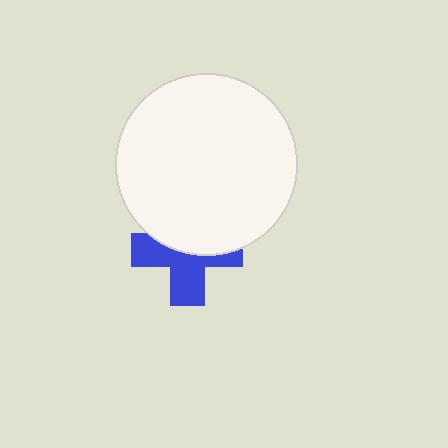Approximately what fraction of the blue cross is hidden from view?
Roughly 47% of the blue cross is hidden behind the white circle.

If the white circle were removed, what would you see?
You would see the complete blue cross.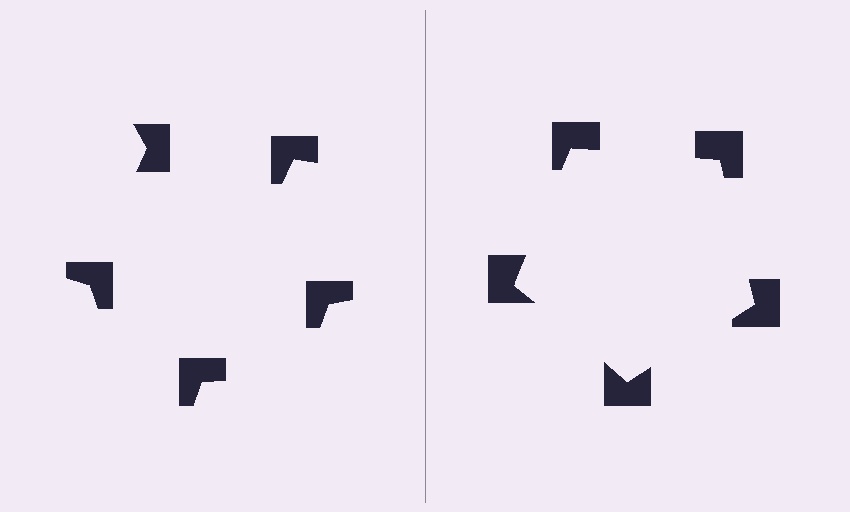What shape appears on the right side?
An illusory pentagon.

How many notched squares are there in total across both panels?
10 — 5 on each side.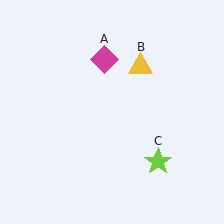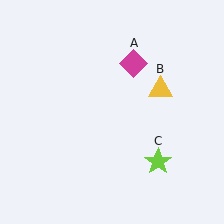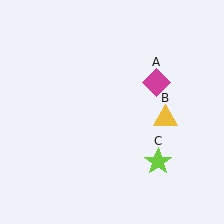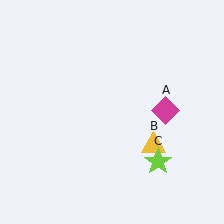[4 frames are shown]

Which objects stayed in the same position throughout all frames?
Lime star (object C) remained stationary.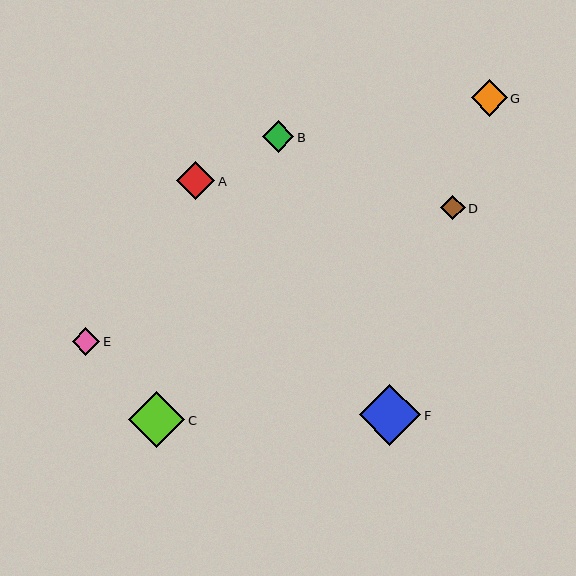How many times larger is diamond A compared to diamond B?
Diamond A is approximately 1.2 times the size of diamond B.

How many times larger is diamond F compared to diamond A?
Diamond F is approximately 1.6 times the size of diamond A.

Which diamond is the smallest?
Diamond D is the smallest with a size of approximately 24 pixels.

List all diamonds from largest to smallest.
From largest to smallest: F, C, A, G, B, E, D.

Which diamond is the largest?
Diamond F is the largest with a size of approximately 62 pixels.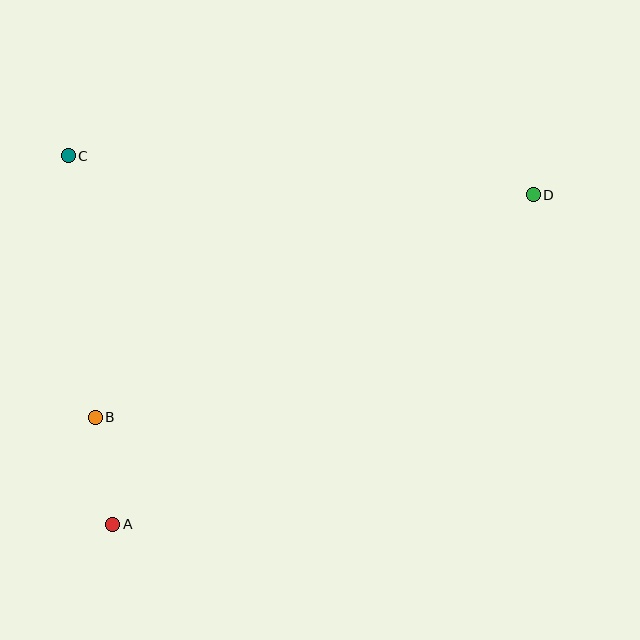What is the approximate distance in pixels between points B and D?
The distance between B and D is approximately 491 pixels.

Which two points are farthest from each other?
Points A and D are farthest from each other.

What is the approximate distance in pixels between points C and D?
The distance between C and D is approximately 467 pixels.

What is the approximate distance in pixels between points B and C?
The distance between B and C is approximately 263 pixels.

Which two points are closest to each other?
Points A and B are closest to each other.